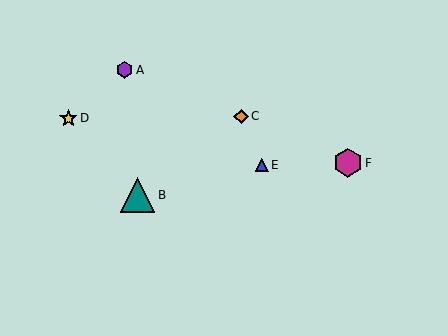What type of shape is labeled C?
Shape C is an orange diamond.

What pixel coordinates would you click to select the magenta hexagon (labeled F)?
Click at (348, 163) to select the magenta hexagon F.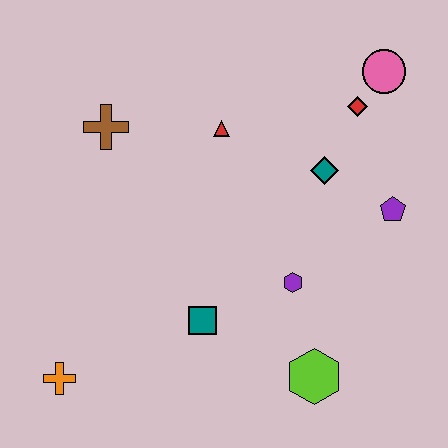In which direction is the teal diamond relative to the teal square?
The teal diamond is above the teal square.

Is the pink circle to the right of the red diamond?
Yes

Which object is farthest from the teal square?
The pink circle is farthest from the teal square.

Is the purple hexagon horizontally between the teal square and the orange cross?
No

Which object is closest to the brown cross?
The red triangle is closest to the brown cross.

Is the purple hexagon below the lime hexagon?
No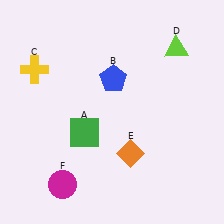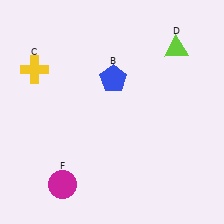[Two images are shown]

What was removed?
The green square (A), the orange diamond (E) were removed in Image 2.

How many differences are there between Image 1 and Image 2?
There are 2 differences between the two images.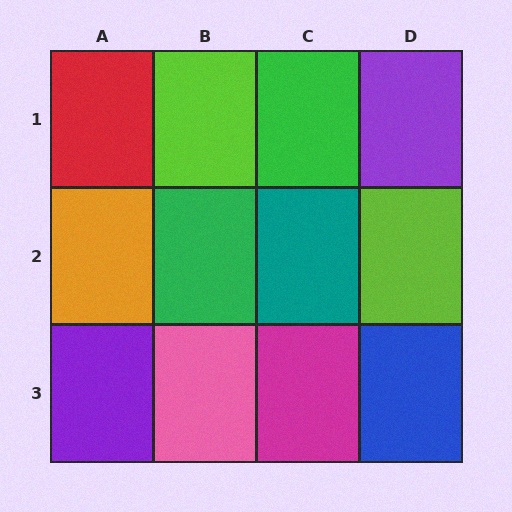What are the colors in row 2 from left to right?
Orange, green, teal, lime.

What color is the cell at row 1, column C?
Green.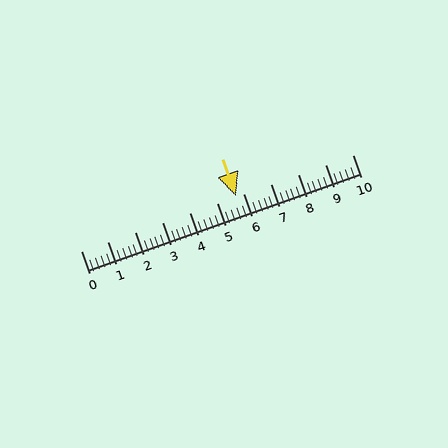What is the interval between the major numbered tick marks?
The major tick marks are spaced 1 units apart.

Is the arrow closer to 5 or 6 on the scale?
The arrow is closer to 6.